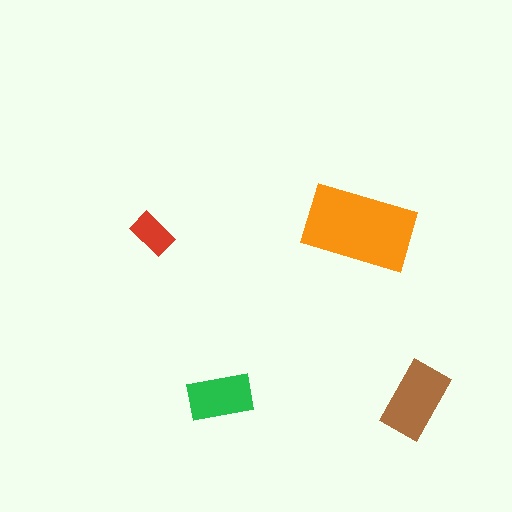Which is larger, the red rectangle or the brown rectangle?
The brown one.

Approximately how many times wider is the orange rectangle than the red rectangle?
About 2.5 times wider.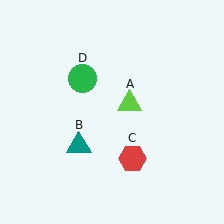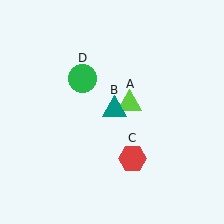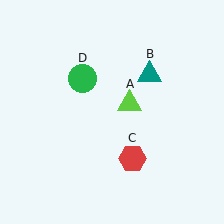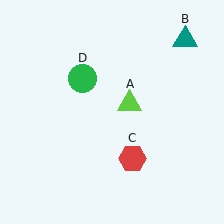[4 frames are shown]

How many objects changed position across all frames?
1 object changed position: teal triangle (object B).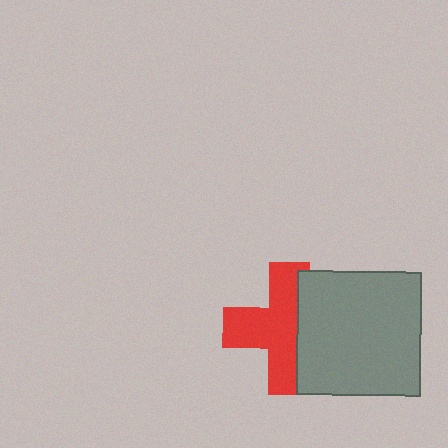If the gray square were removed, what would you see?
You would see the complete red cross.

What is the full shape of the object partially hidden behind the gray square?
The partially hidden object is a red cross.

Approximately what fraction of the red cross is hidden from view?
Roughly 39% of the red cross is hidden behind the gray square.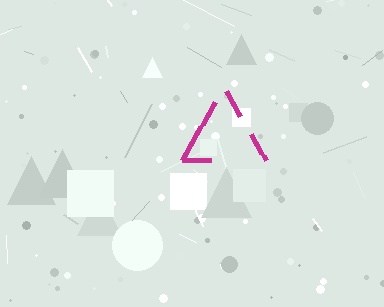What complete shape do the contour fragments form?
The contour fragments form a triangle.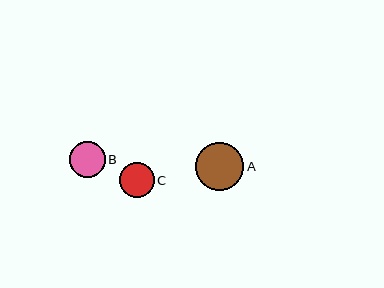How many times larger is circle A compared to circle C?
Circle A is approximately 1.4 times the size of circle C.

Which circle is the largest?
Circle A is the largest with a size of approximately 48 pixels.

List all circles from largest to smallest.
From largest to smallest: A, B, C.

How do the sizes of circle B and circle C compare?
Circle B and circle C are approximately the same size.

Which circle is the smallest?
Circle C is the smallest with a size of approximately 34 pixels.